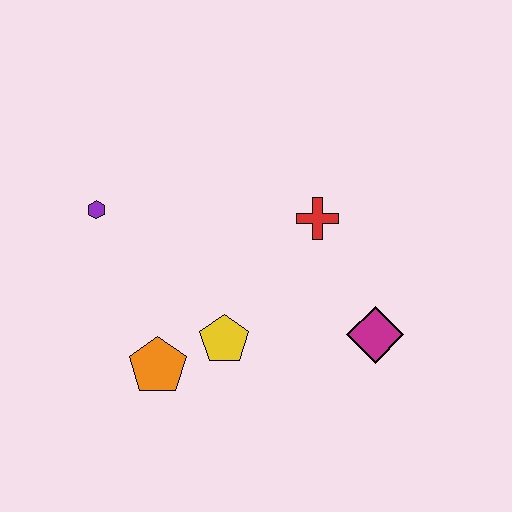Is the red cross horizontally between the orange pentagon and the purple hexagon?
No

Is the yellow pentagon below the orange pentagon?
No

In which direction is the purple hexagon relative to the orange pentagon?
The purple hexagon is above the orange pentagon.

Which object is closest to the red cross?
The magenta diamond is closest to the red cross.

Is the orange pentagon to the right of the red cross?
No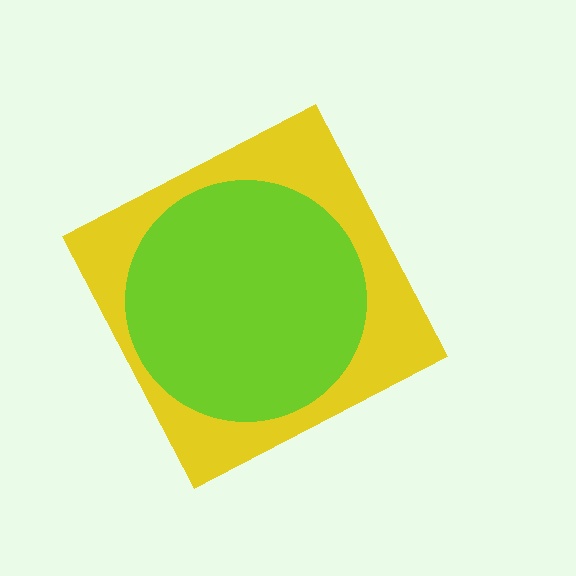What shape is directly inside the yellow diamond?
The lime circle.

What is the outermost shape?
The yellow diamond.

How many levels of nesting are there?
2.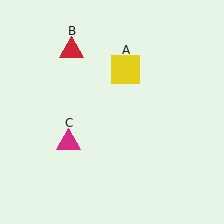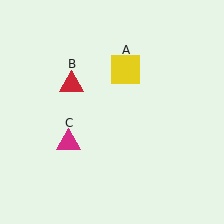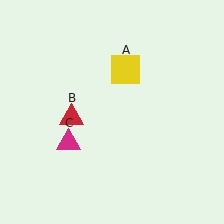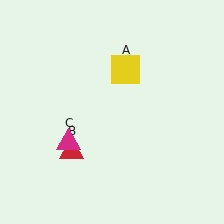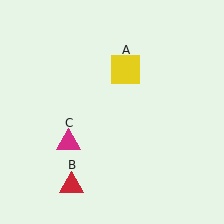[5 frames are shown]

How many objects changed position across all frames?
1 object changed position: red triangle (object B).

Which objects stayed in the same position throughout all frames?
Yellow square (object A) and magenta triangle (object C) remained stationary.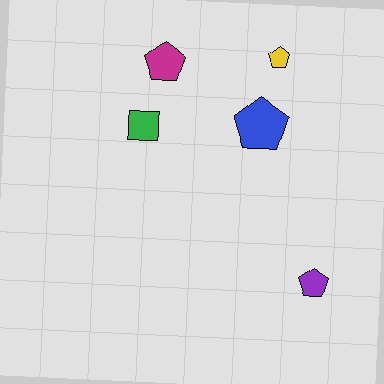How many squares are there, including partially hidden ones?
There is 1 square.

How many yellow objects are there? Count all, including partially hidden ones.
There is 1 yellow object.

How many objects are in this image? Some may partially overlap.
There are 5 objects.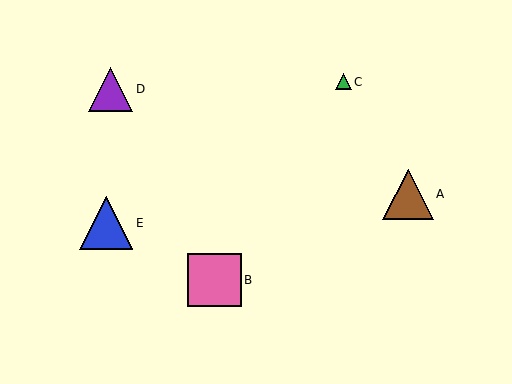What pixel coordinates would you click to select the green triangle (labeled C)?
Click at (343, 82) to select the green triangle C.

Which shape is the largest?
The pink square (labeled B) is the largest.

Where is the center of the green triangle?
The center of the green triangle is at (343, 82).